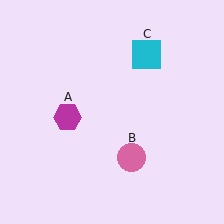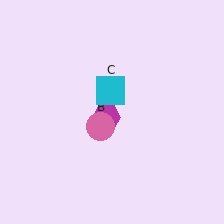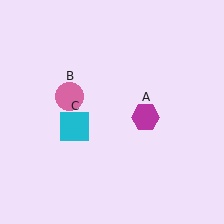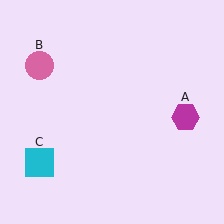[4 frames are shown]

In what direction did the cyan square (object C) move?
The cyan square (object C) moved down and to the left.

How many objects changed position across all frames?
3 objects changed position: magenta hexagon (object A), pink circle (object B), cyan square (object C).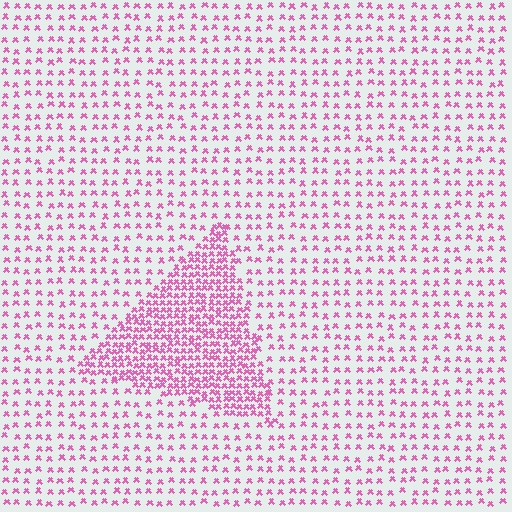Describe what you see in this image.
The image contains small pink elements arranged at two different densities. A triangle-shaped region is visible where the elements are more densely packed than the surrounding area.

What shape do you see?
I see a triangle.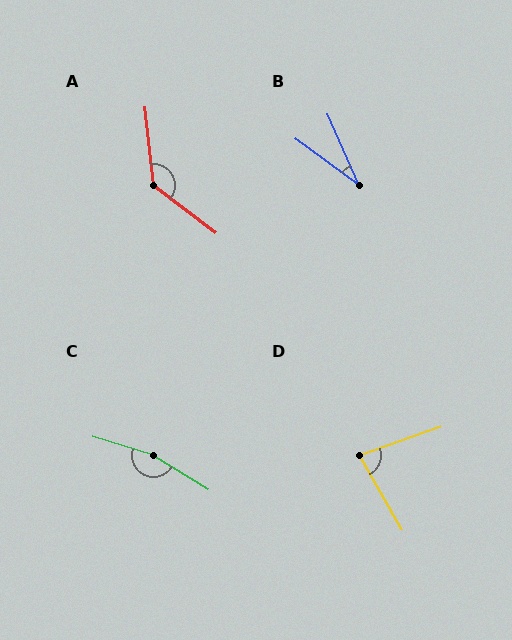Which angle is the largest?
C, at approximately 166 degrees.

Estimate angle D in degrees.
Approximately 80 degrees.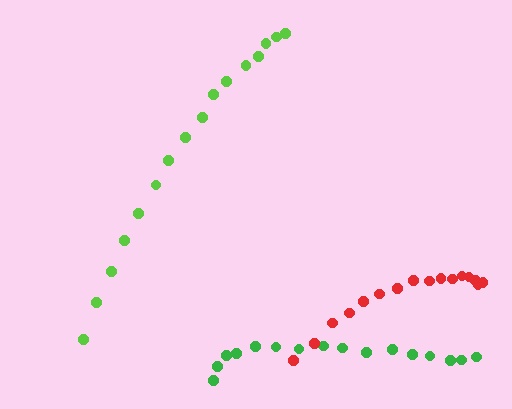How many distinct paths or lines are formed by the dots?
There are 3 distinct paths.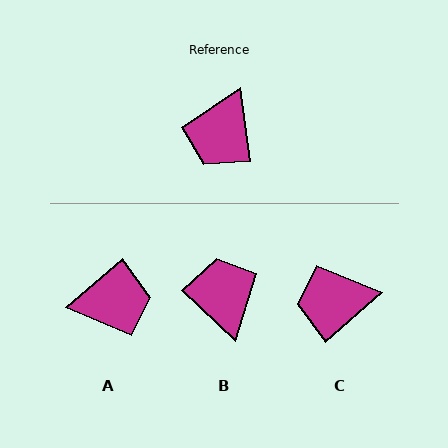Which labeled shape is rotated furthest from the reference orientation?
B, about 141 degrees away.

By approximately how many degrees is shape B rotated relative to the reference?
Approximately 141 degrees clockwise.